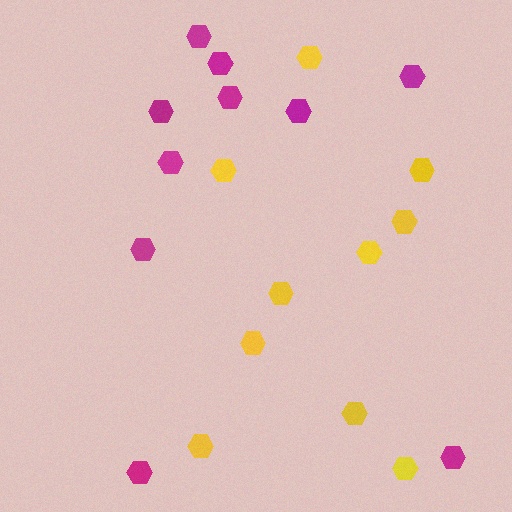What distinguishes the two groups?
There are 2 groups: one group of yellow hexagons (10) and one group of magenta hexagons (10).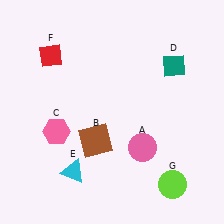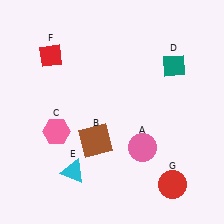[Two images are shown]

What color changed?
The circle (G) changed from lime in Image 1 to red in Image 2.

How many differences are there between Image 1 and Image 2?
There is 1 difference between the two images.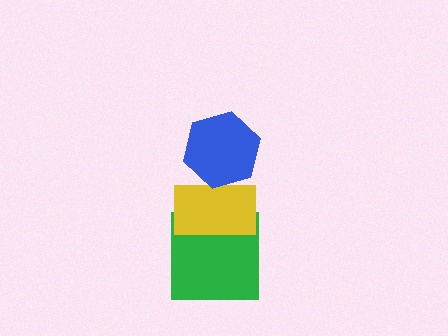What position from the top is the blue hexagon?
The blue hexagon is 1st from the top.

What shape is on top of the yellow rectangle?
The blue hexagon is on top of the yellow rectangle.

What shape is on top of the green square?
The yellow rectangle is on top of the green square.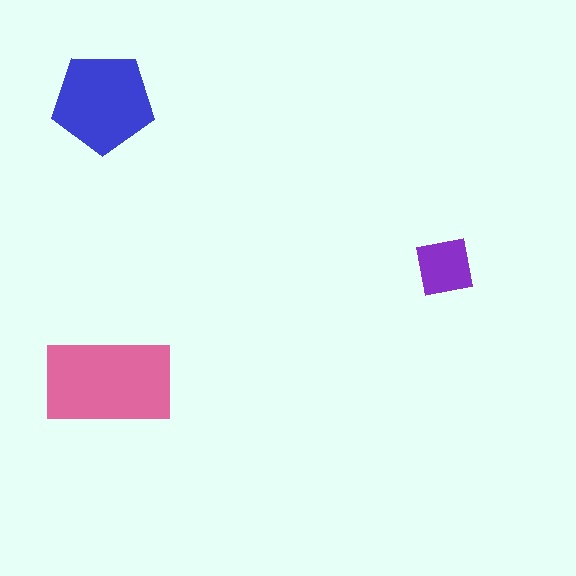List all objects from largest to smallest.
The pink rectangle, the blue pentagon, the purple square.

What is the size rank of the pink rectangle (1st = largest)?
1st.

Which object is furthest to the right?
The purple square is rightmost.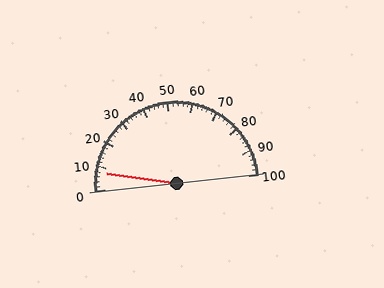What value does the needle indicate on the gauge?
The needle indicates approximately 8.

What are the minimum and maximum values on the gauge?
The gauge ranges from 0 to 100.